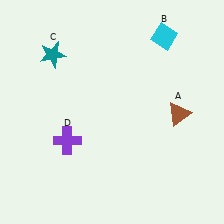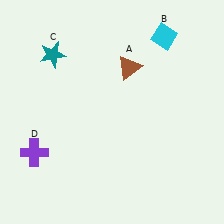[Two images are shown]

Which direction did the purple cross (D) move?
The purple cross (D) moved left.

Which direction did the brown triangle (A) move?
The brown triangle (A) moved left.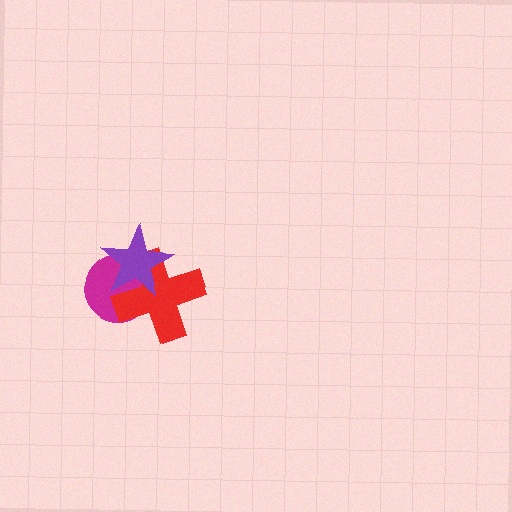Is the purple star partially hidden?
No, no other shape covers it.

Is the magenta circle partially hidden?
Yes, it is partially covered by another shape.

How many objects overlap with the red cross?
2 objects overlap with the red cross.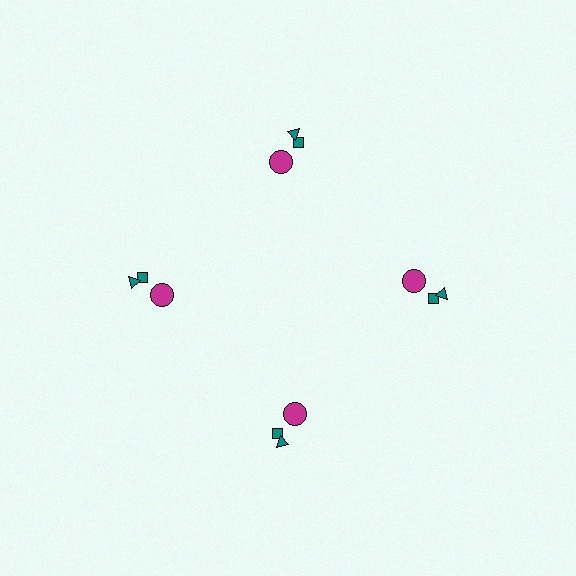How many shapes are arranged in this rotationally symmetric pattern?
There are 12 shapes, arranged in 4 groups of 3.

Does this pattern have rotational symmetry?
Yes, this pattern has 4-fold rotational symmetry. It looks the same after rotating 90 degrees around the center.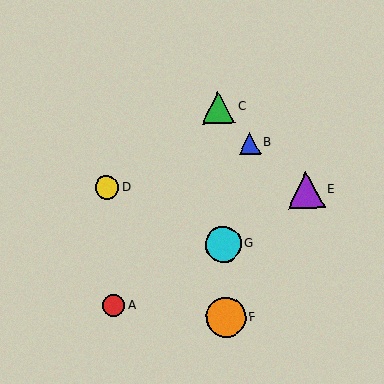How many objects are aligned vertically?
3 objects (C, F, G) are aligned vertically.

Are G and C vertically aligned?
Yes, both are at x≈223.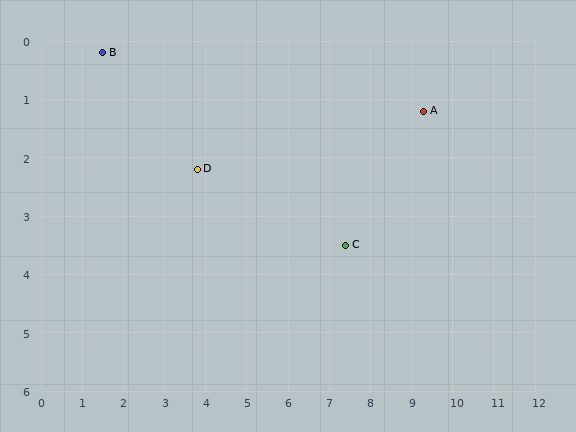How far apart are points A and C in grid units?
Points A and C are about 3.0 grid units apart.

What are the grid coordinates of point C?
Point C is at approximately (7.4, 3.5).